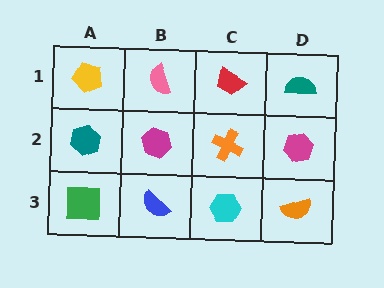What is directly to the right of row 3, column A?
A blue semicircle.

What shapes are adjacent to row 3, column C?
An orange cross (row 2, column C), a blue semicircle (row 3, column B), an orange semicircle (row 3, column D).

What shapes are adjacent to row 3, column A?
A teal hexagon (row 2, column A), a blue semicircle (row 3, column B).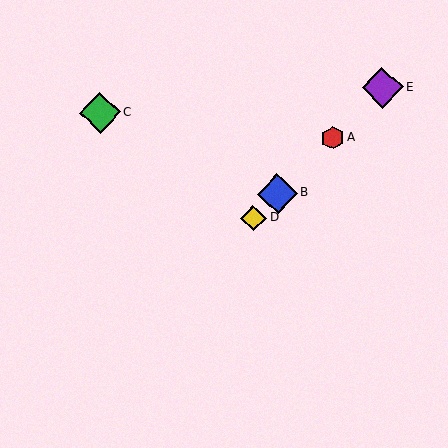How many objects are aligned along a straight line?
4 objects (A, B, D, E) are aligned along a straight line.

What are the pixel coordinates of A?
Object A is at (333, 138).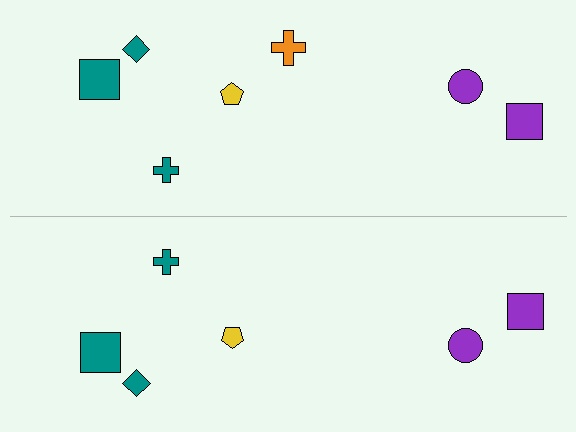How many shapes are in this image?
There are 13 shapes in this image.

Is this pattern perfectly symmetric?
No, the pattern is not perfectly symmetric. A orange cross is missing from the bottom side.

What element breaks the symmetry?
A orange cross is missing from the bottom side.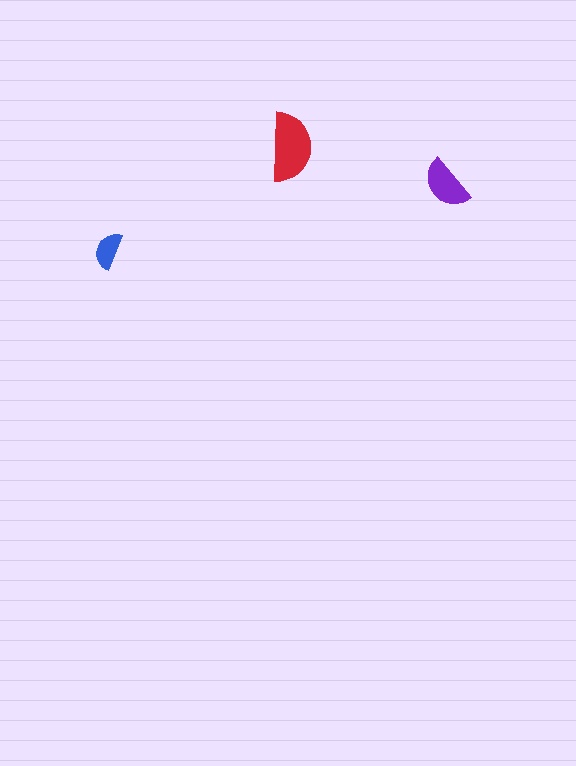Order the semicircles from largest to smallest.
the red one, the purple one, the blue one.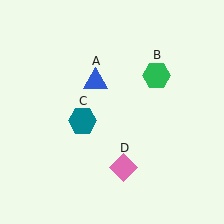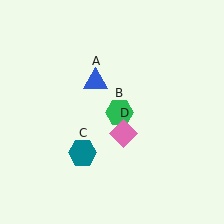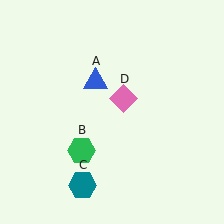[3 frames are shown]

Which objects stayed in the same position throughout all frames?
Blue triangle (object A) remained stationary.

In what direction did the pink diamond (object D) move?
The pink diamond (object D) moved up.